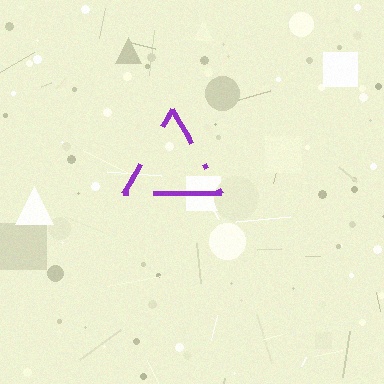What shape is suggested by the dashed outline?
The dashed outline suggests a triangle.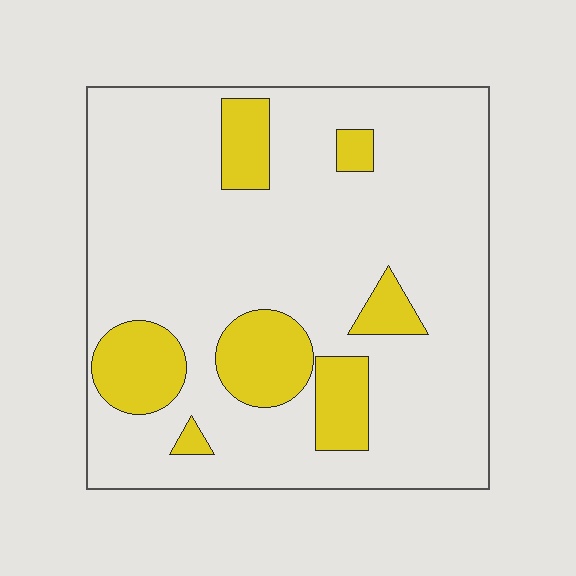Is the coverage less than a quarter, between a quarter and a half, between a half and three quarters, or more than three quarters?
Less than a quarter.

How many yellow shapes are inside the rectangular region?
7.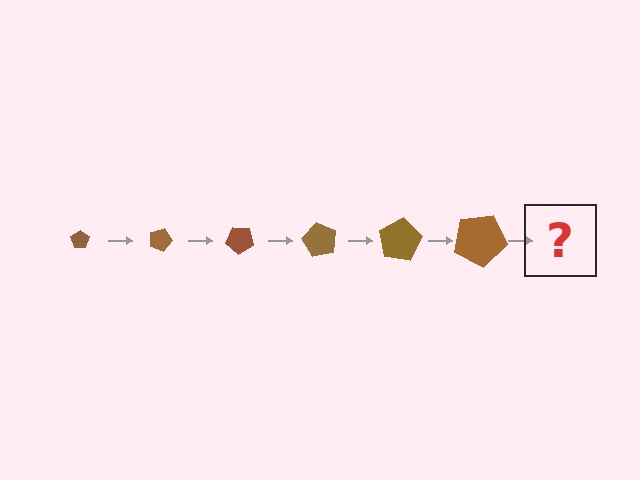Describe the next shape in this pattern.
It should be a pentagon, larger than the previous one and rotated 120 degrees from the start.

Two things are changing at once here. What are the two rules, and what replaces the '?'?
The two rules are that the pentagon grows larger each step and it rotates 20 degrees each step. The '?' should be a pentagon, larger than the previous one and rotated 120 degrees from the start.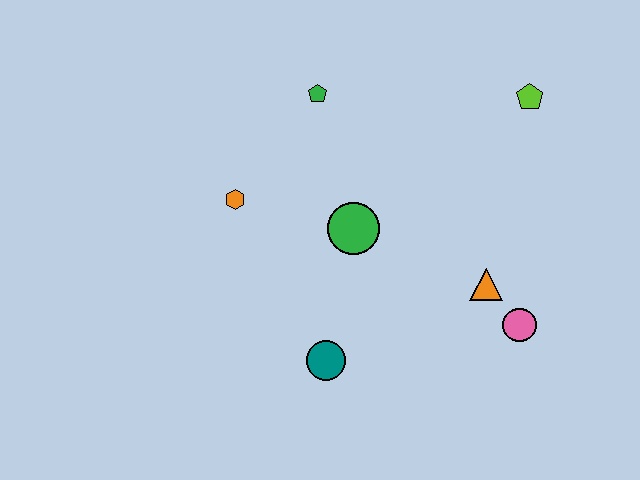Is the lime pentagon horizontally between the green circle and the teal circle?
No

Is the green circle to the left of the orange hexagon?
No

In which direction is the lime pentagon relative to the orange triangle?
The lime pentagon is above the orange triangle.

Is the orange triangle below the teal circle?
No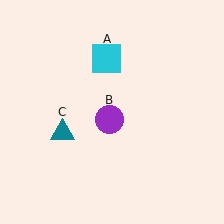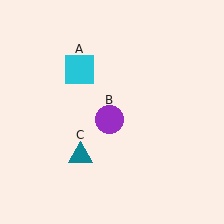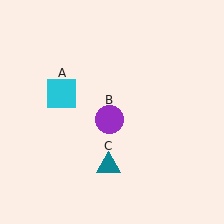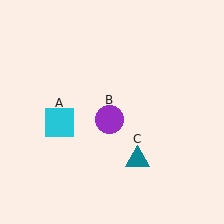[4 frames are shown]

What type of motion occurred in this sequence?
The cyan square (object A), teal triangle (object C) rotated counterclockwise around the center of the scene.